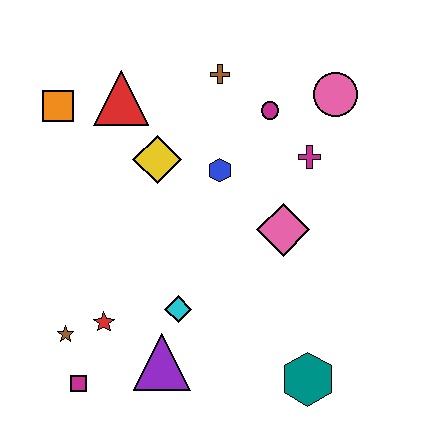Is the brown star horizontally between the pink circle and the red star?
No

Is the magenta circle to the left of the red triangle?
No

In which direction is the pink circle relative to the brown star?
The pink circle is to the right of the brown star.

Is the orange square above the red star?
Yes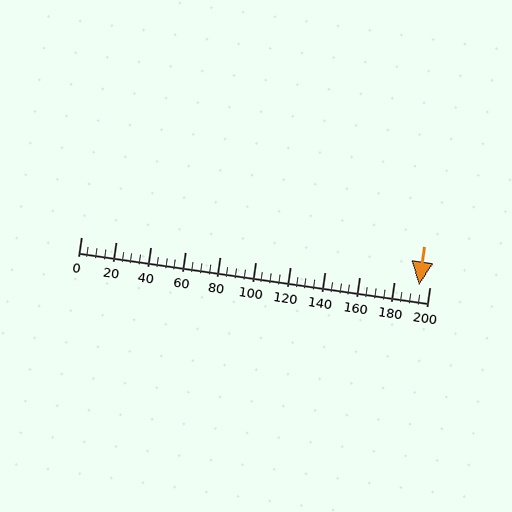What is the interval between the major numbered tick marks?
The major tick marks are spaced 20 units apart.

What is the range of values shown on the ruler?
The ruler shows values from 0 to 200.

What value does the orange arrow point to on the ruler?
The orange arrow points to approximately 194.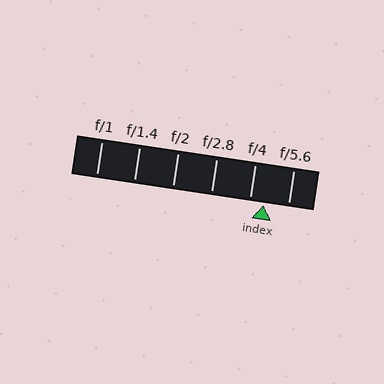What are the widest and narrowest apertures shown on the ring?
The widest aperture shown is f/1 and the narrowest is f/5.6.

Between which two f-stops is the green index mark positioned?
The index mark is between f/4 and f/5.6.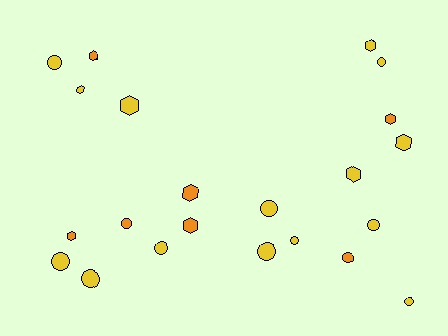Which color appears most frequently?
Yellow, with 15 objects.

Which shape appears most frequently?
Circle, with 12 objects.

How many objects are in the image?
There are 22 objects.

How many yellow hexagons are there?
There are 5 yellow hexagons.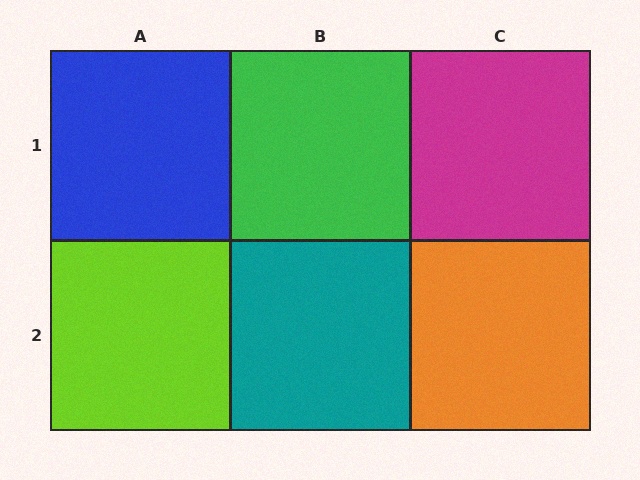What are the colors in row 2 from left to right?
Lime, teal, orange.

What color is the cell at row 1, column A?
Blue.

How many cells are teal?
1 cell is teal.